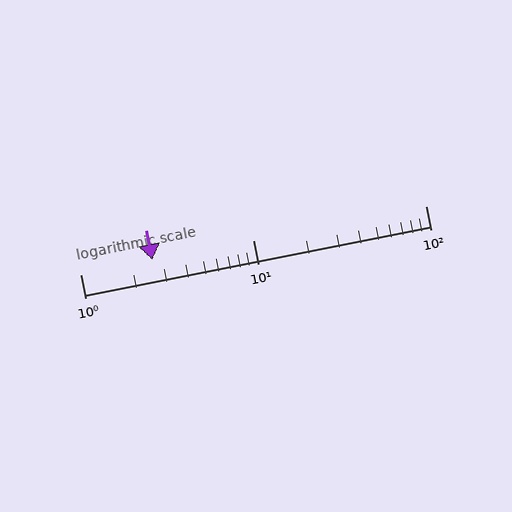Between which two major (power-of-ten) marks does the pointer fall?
The pointer is between 1 and 10.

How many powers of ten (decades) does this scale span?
The scale spans 2 decades, from 1 to 100.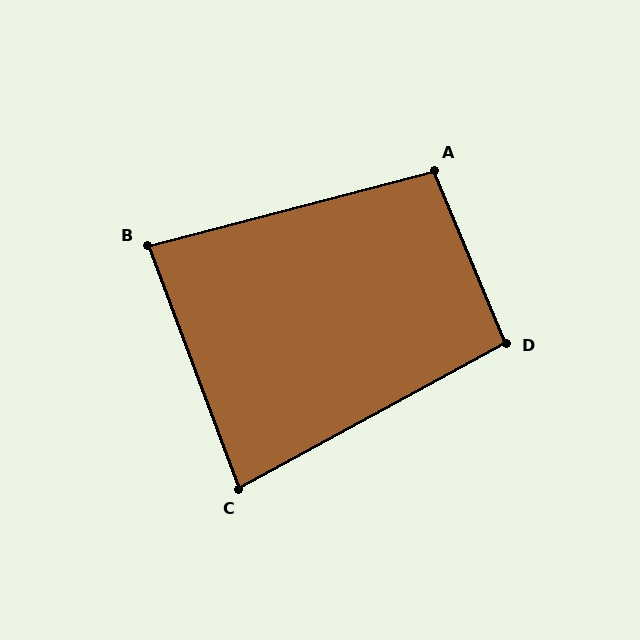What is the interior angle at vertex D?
Approximately 96 degrees (obtuse).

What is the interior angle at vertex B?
Approximately 84 degrees (acute).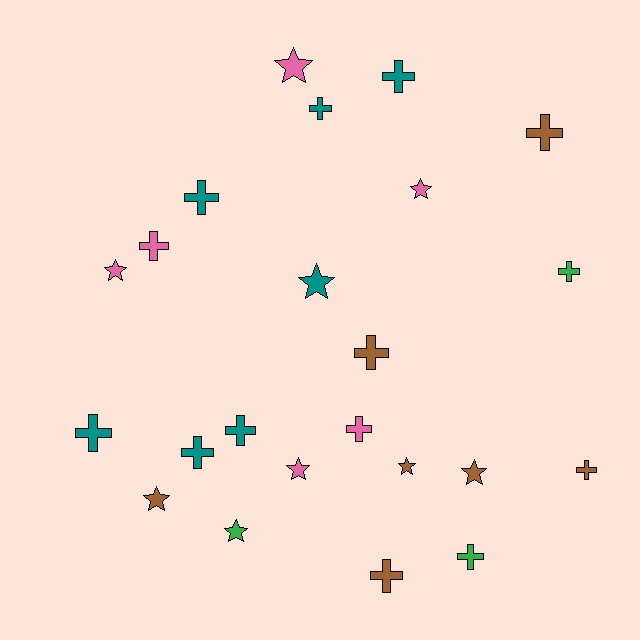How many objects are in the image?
There are 23 objects.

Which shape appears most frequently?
Cross, with 14 objects.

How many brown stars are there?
There are 3 brown stars.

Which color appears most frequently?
Teal, with 7 objects.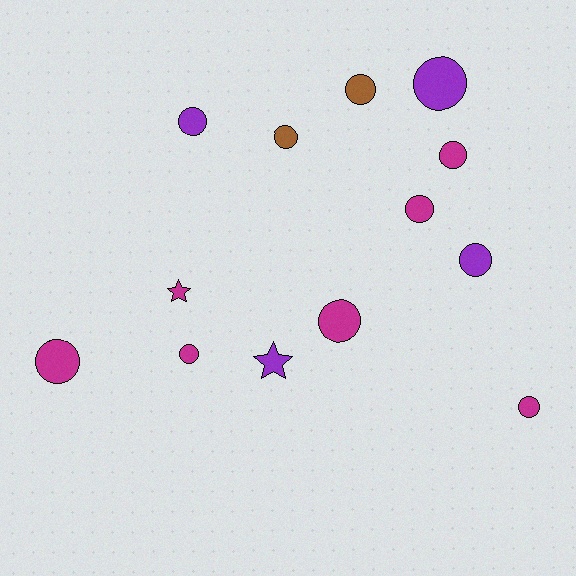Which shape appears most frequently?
Circle, with 11 objects.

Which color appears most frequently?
Magenta, with 7 objects.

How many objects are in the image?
There are 13 objects.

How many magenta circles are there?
There are 6 magenta circles.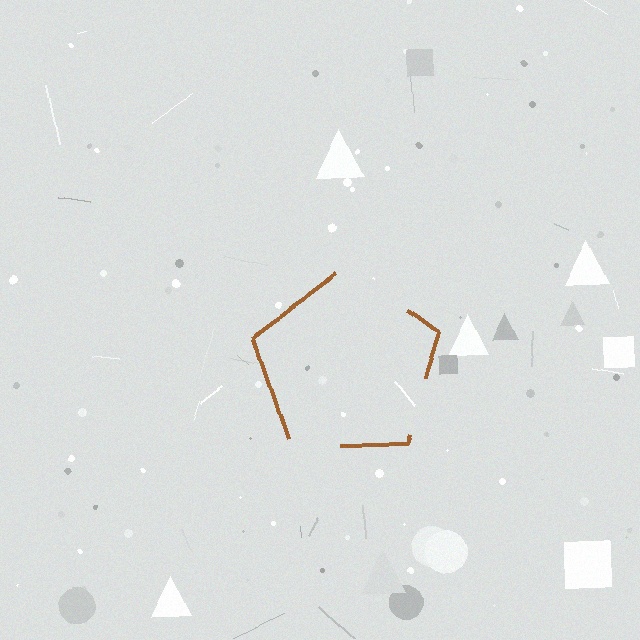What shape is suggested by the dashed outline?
The dashed outline suggests a pentagon.